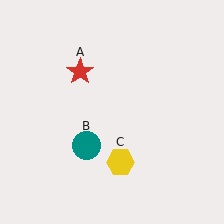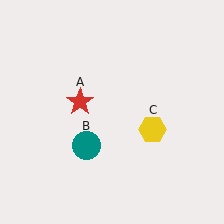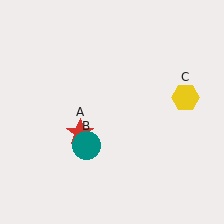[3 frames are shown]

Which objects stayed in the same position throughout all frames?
Teal circle (object B) remained stationary.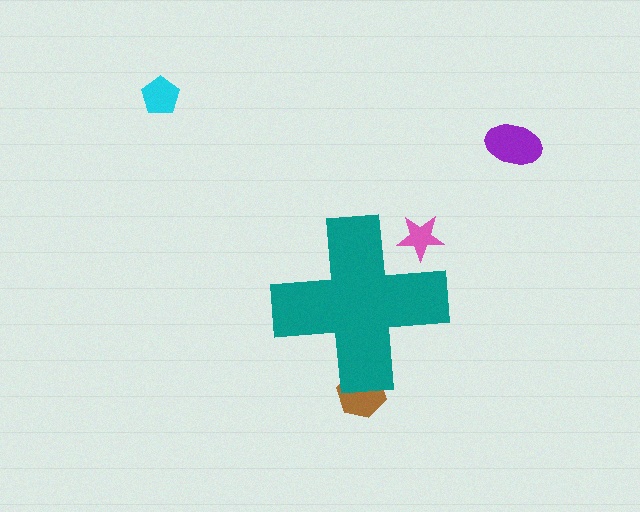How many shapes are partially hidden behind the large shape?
2 shapes are partially hidden.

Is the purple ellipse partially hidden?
No, the purple ellipse is fully visible.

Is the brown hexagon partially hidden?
Yes, the brown hexagon is partially hidden behind the teal cross.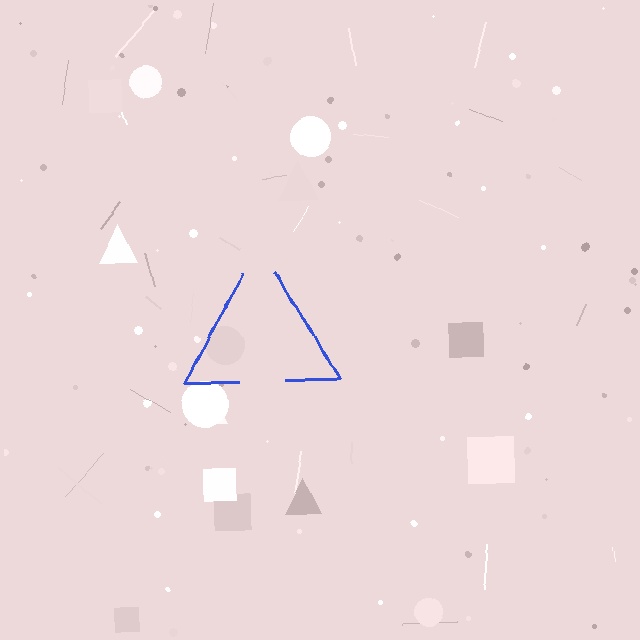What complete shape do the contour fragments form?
The contour fragments form a triangle.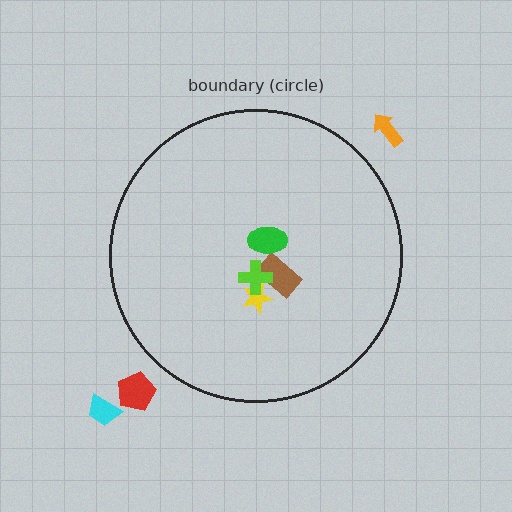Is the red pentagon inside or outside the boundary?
Outside.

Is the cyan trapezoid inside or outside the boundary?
Outside.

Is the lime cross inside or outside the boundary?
Inside.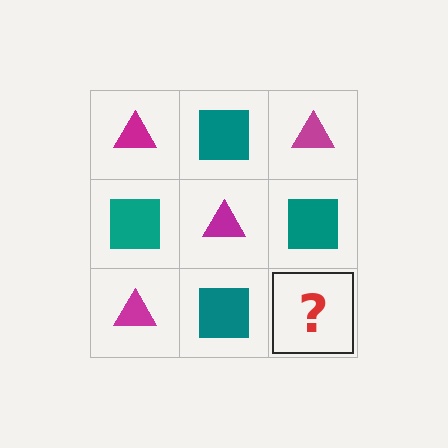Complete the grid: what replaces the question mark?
The question mark should be replaced with a magenta triangle.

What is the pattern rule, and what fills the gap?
The rule is that it alternates magenta triangle and teal square in a checkerboard pattern. The gap should be filled with a magenta triangle.